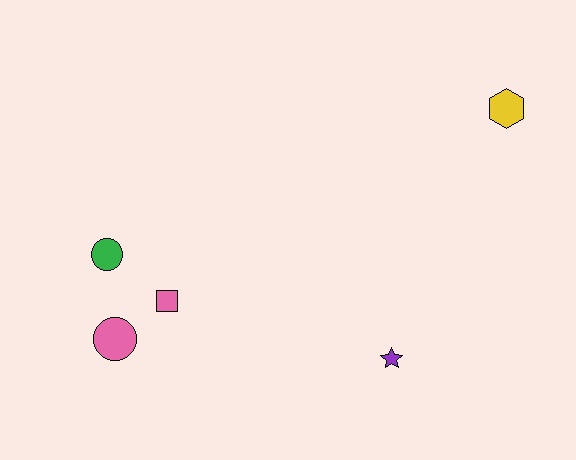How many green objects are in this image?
There is 1 green object.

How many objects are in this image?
There are 5 objects.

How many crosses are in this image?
There are no crosses.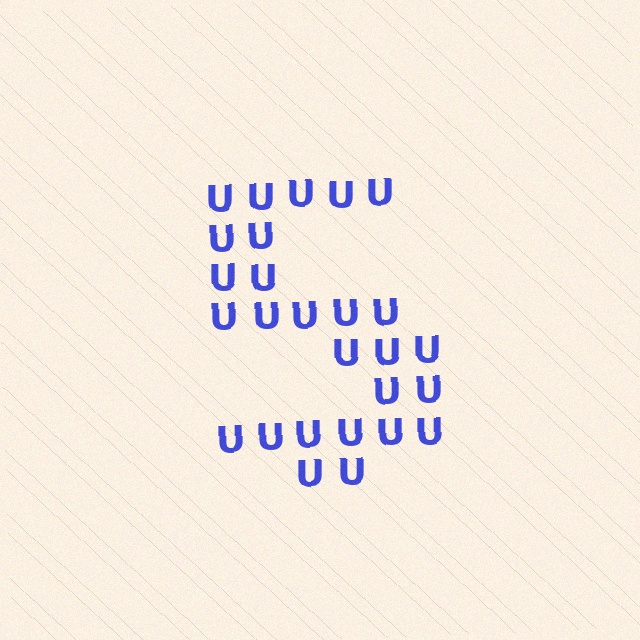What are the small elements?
The small elements are letter U's.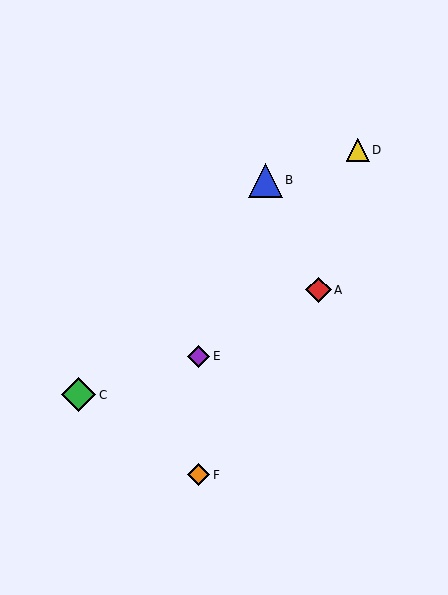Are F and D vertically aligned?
No, F is at x≈199 and D is at x≈358.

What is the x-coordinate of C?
Object C is at x≈79.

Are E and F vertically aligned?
Yes, both are at x≈199.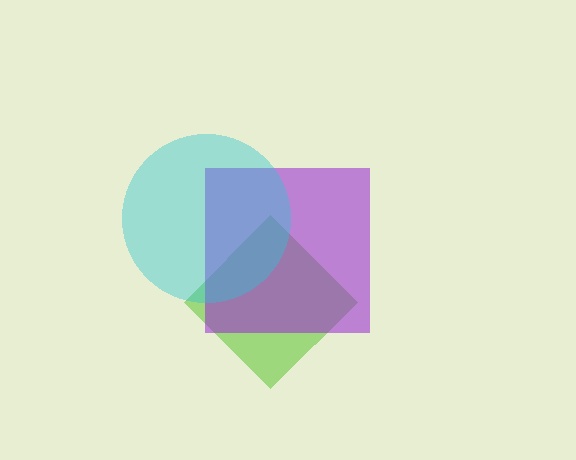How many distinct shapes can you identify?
There are 3 distinct shapes: a lime diamond, a purple square, a cyan circle.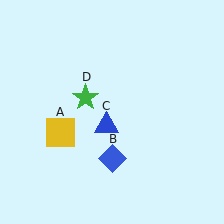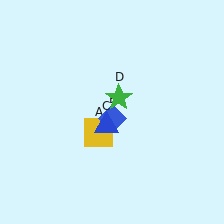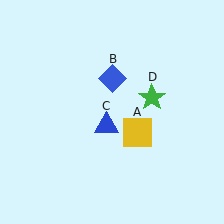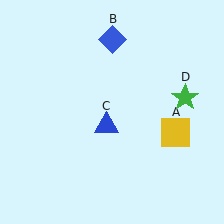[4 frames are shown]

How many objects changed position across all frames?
3 objects changed position: yellow square (object A), blue diamond (object B), green star (object D).